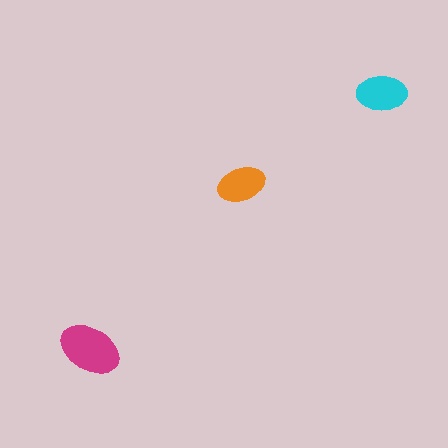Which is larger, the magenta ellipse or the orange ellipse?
The magenta one.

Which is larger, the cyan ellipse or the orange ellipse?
The cyan one.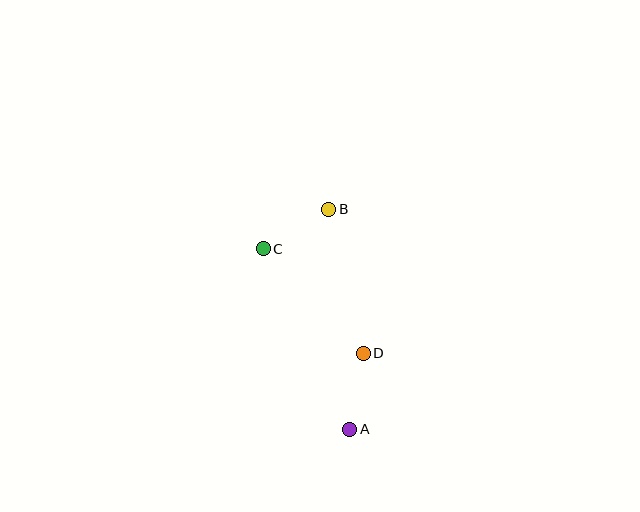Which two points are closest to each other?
Points B and C are closest to each other.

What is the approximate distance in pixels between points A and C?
The distance between A and C is approximately 200 pixels.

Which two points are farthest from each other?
Points A and B are farthest from each other.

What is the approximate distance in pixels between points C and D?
The distance between C and D is approximately 145 pixels.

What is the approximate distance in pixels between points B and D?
The distance between B and D is approximately 148 pixels.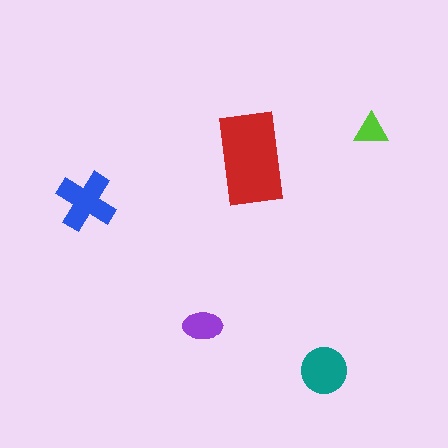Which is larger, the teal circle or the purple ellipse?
The teal circle.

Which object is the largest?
The red rectangle.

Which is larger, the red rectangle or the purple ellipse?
The red rectangle.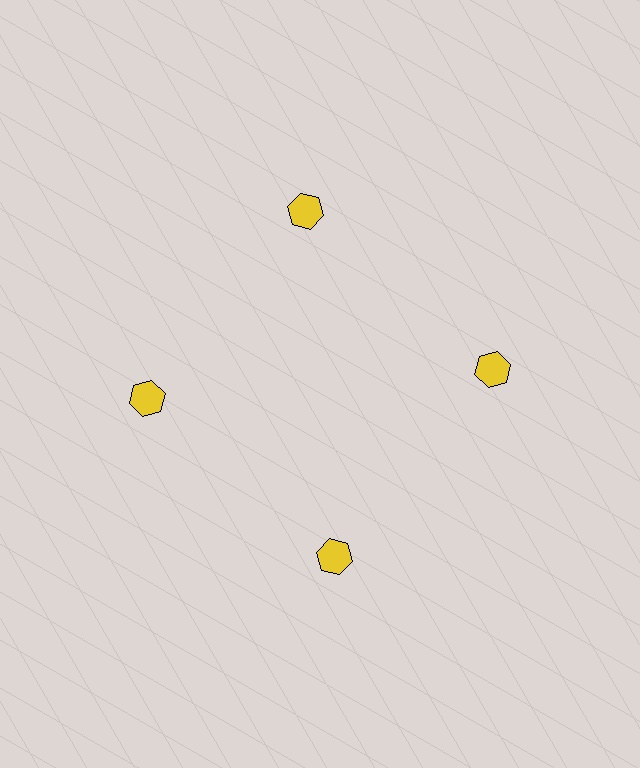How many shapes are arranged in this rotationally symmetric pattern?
There are 4 shapes, arranged in 4 groups of 1.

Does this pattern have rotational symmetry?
Yes, this pattern has 4-fold rotational symmetry. It looks the same after rotating 90 degrees around the center.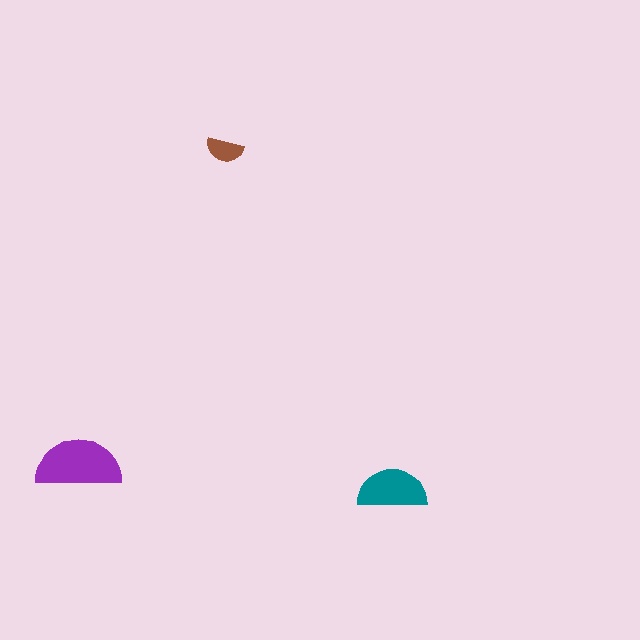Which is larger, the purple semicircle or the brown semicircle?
The purple one.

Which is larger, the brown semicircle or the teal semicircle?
The teal one.